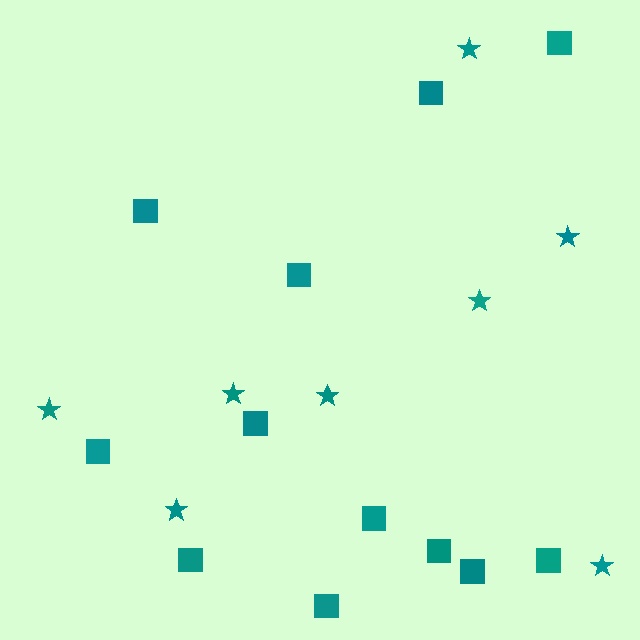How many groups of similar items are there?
There are 2 groups: one group of stars (8) and one group of squares (12).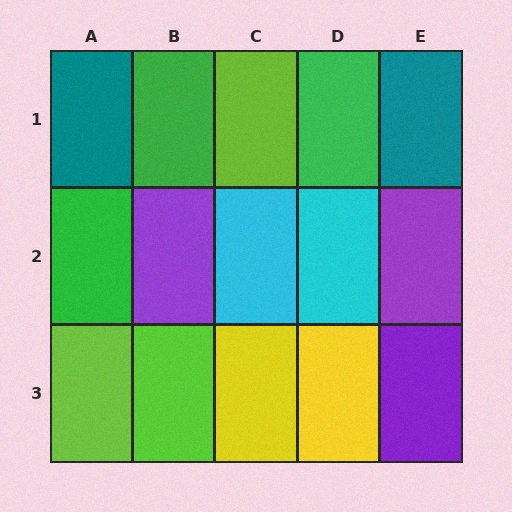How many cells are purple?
3 cells are purple.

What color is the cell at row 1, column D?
Green.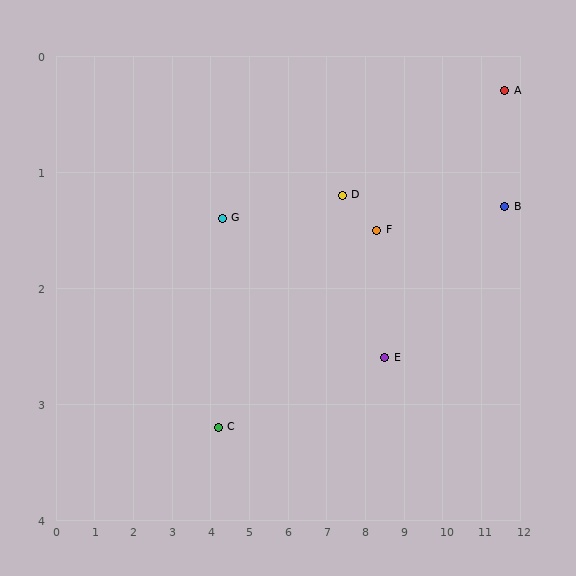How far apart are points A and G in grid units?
Points A and G are about 7.4 grid units apart.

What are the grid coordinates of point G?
Point G is at approximately (4.3, 1.4).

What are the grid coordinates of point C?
Point C is at approximately (4.2, 3.2).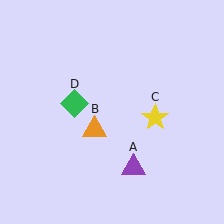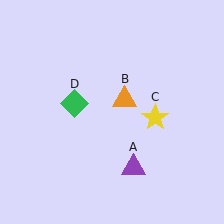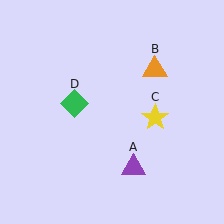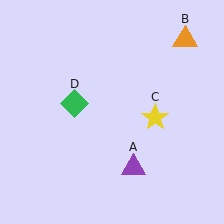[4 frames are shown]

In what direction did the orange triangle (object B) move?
The orange triangle (object B) moved up and to the right.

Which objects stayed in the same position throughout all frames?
Purple triangle (object A) and yellow star (object C) and green diamond (object D) remained stationary.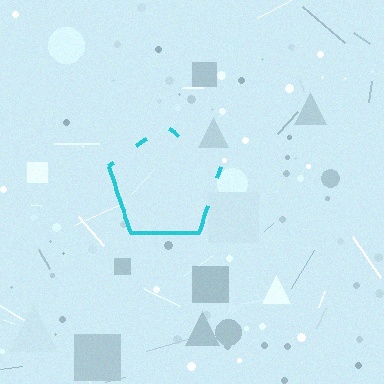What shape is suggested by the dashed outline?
The dashed outline suggests a pentagon.